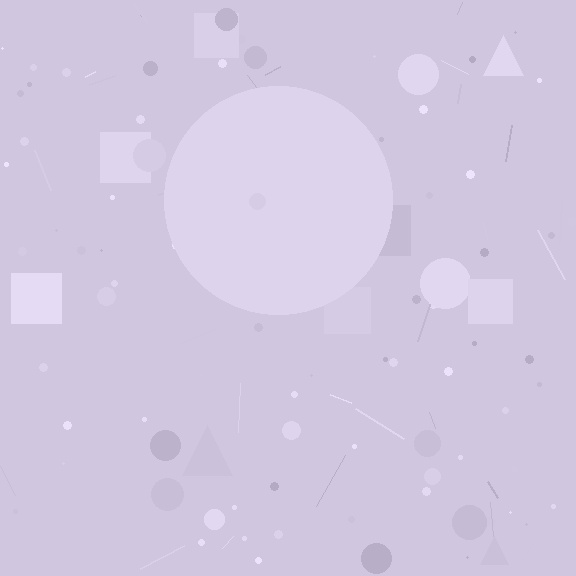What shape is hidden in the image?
A circle is hidden in the image.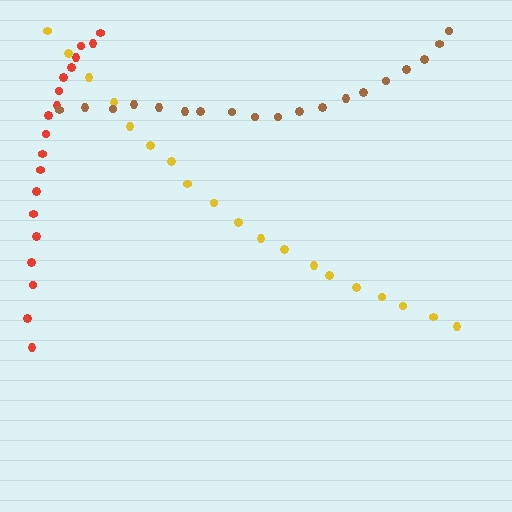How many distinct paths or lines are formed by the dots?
There are 3 distinct paths.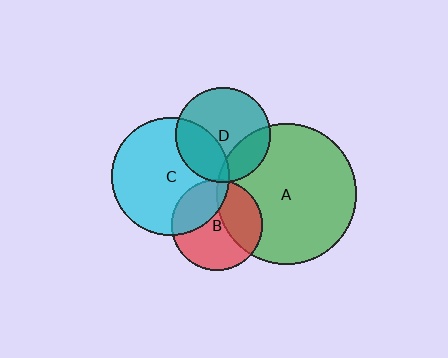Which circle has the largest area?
Circle A (green).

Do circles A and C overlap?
Yes.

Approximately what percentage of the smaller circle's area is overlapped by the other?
Approximately 5%.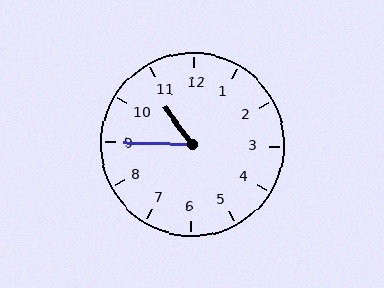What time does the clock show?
10:45.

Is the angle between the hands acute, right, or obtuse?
It is acute.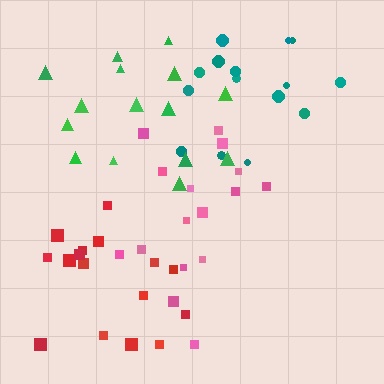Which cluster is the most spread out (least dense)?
Pink.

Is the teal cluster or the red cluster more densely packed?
Teal.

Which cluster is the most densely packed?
Teal.